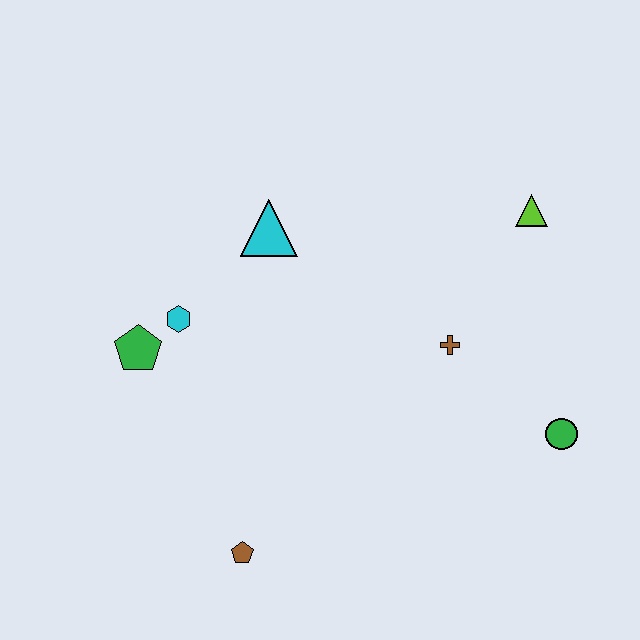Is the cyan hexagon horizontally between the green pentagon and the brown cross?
Yes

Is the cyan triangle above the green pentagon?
Yes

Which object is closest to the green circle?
The brown cross is closest to the green circle.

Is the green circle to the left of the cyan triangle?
No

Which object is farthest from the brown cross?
The green pentagon is farthest from the brown cross.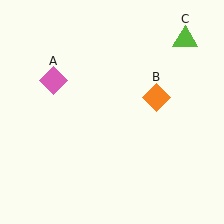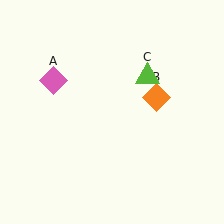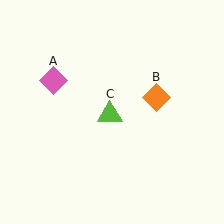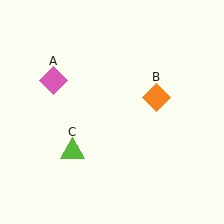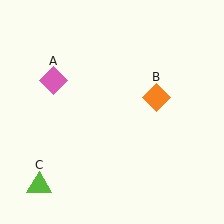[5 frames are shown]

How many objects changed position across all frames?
1 object changed position: lime triangle (object C).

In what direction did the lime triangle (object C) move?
The lime triangle (object C) moved down and to the left.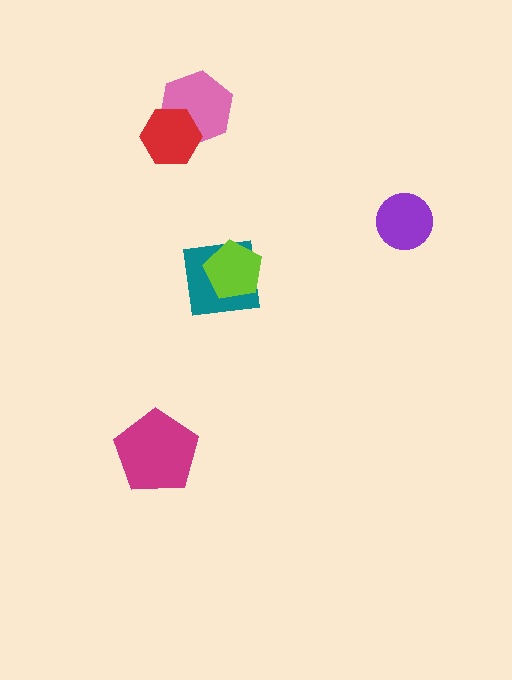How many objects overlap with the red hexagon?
1 object overlaps with the red hexagon.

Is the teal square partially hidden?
Yes, it is partially covered by another shape.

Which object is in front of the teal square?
The lime pentagon is in front of the teal square.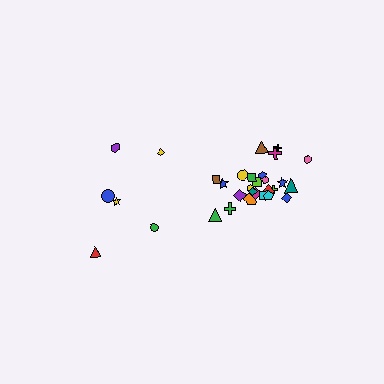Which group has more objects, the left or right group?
The right group.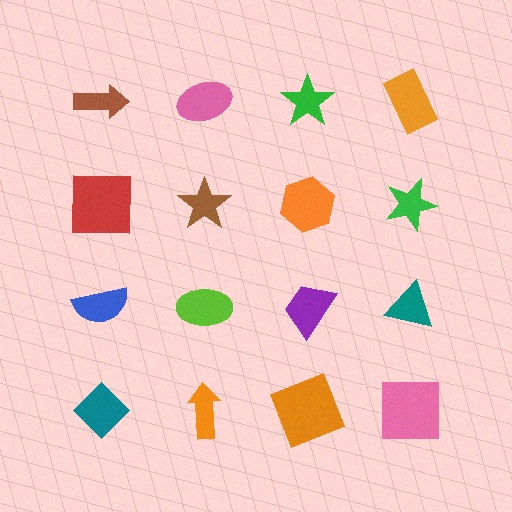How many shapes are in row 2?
4 shapes.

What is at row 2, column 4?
A green star.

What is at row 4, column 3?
An orange square.